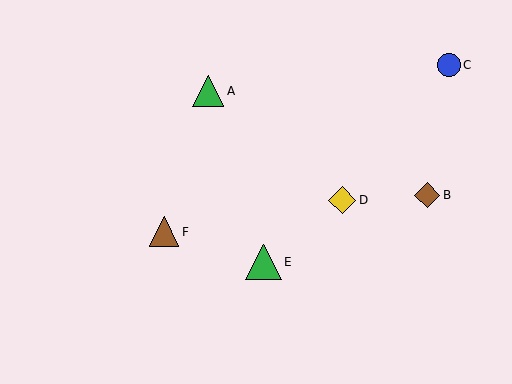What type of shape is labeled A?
Shape A is a green triangle.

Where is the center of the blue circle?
The center of the blue circle is at (449, 65).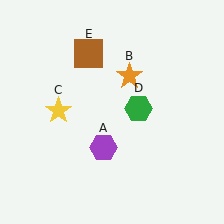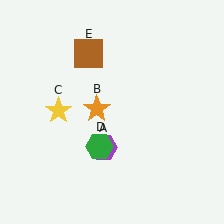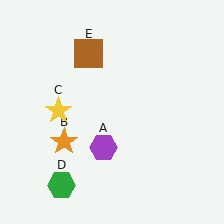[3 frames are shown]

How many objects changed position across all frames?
2 objects changed position: orange star (object B), green hexagon (object D).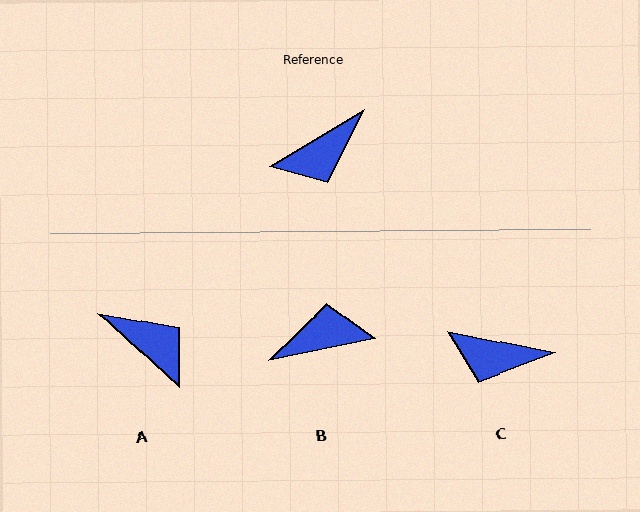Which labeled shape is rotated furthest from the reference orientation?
B, about 161 degrees away.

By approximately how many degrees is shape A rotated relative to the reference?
Approximately 106 degrees counter-clockwise.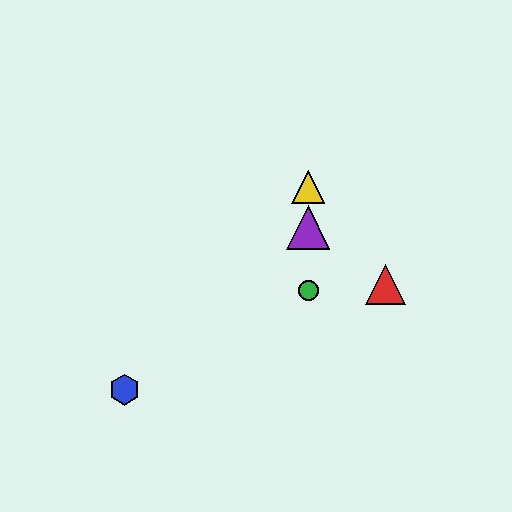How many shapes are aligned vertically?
3 shapes (the green circle, the yellow triangle, the purple triangle) are aligned vertically.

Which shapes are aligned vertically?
The green circle, the yellow triangle, the purple triangle are aligned vertically.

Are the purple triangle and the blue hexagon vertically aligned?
No, the purple triangle is at x≈308 and the blue hexagon is at x≈124.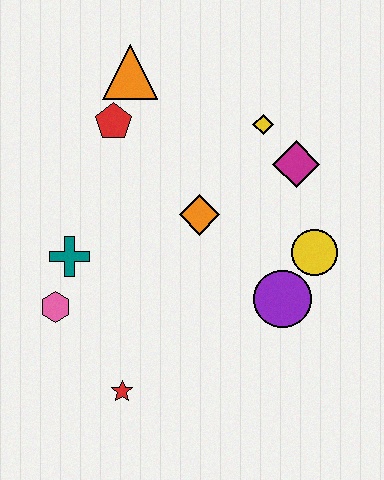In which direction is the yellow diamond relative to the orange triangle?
The yellow diamond is to the right of the orange triangle.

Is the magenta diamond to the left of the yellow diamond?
No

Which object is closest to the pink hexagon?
The teal cross is closest to the pink hexagon.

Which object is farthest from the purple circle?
The orange triangle is farthest from the purple circle.